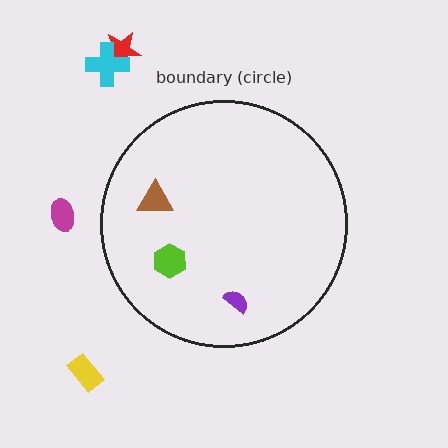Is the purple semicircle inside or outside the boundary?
Inside.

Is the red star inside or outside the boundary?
Outside.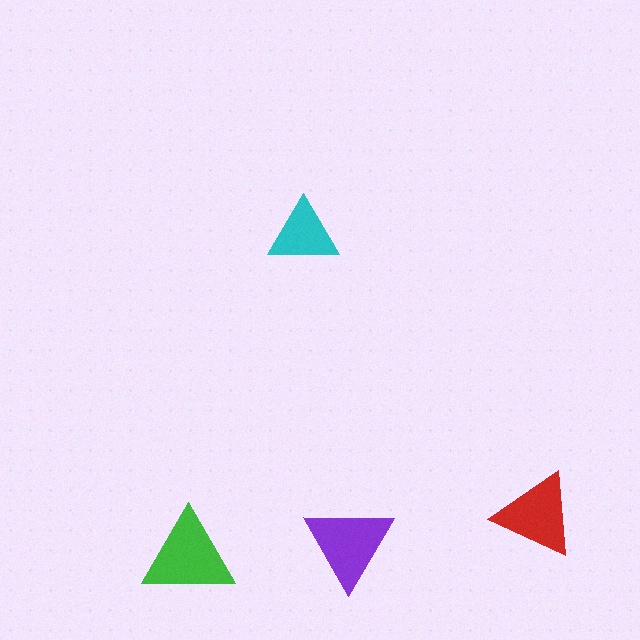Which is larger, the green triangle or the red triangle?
The green one.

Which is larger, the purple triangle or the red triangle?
The purple one.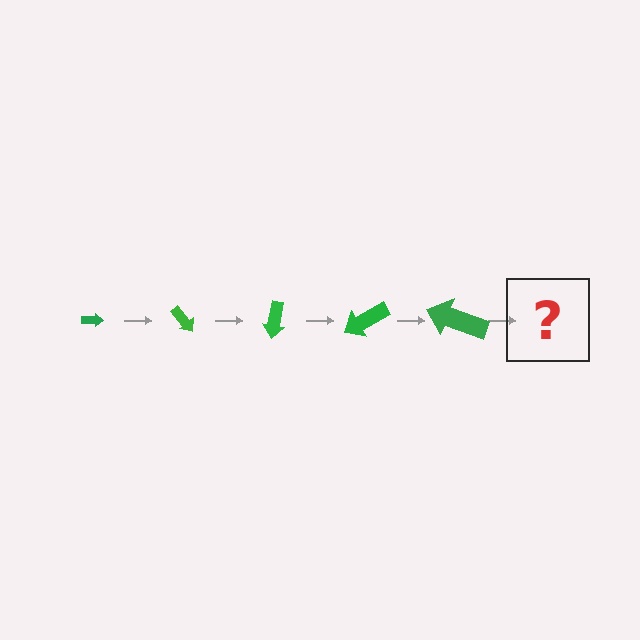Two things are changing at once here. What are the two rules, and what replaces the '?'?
The two rules are that the arrow grows larger each step and it rotates 50 degrees each step. The '?' should be an arrow, larger than the previous one and rotated 250 degrees from the start.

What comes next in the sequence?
The next element should be an arrow, larger than the previous one and rotated 250 degrees from the start.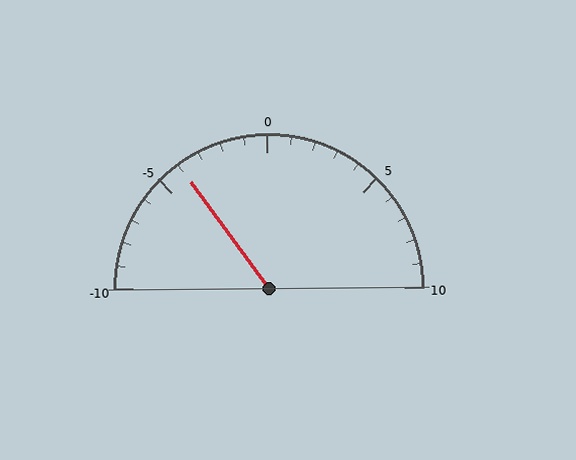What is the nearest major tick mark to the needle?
The nearest major tick mark is -5.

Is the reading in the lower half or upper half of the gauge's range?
The reading is in the lower half of the range (-10 to 10).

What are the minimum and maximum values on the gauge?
The gauge ranges from -10 to 10.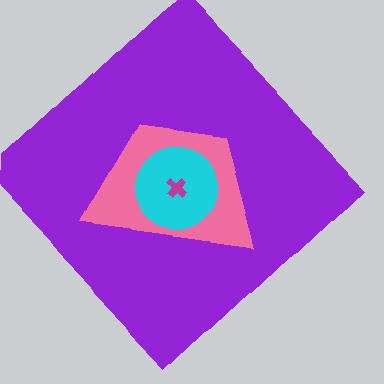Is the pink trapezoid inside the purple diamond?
Yes.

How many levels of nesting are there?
4.